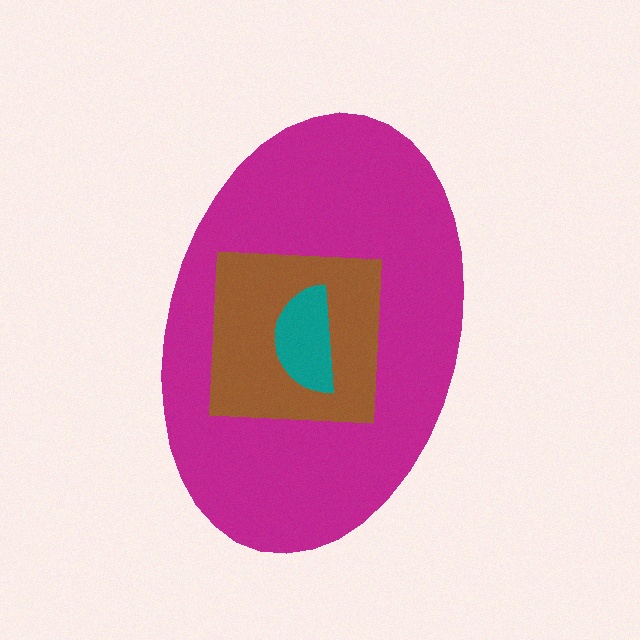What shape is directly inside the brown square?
The teal semicircle.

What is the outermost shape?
The magenta ellipse.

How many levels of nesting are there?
3.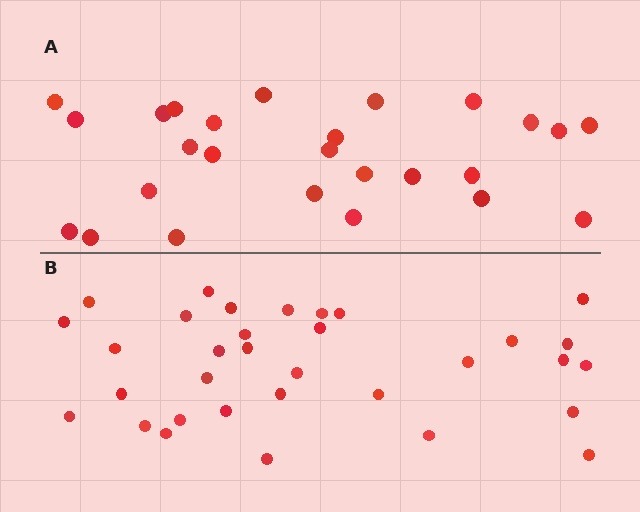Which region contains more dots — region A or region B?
Region B (the bottom region) has more dots.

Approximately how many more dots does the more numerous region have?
Region B has roughly 8 or so more dots than region A.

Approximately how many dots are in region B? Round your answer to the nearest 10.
About 30 dots. (The exact count is 33, which rounds to 30.)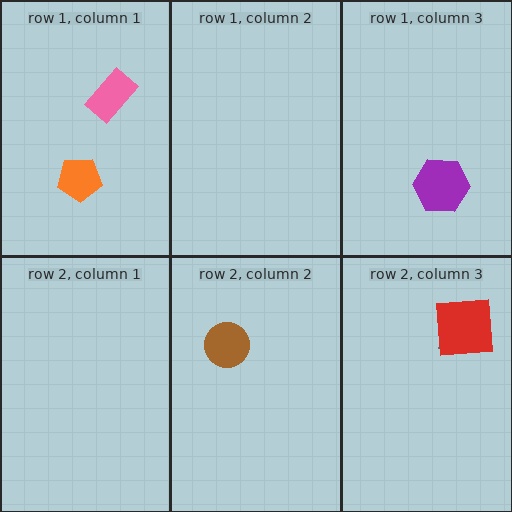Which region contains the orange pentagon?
The row 1, column 1 region.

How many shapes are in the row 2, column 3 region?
2.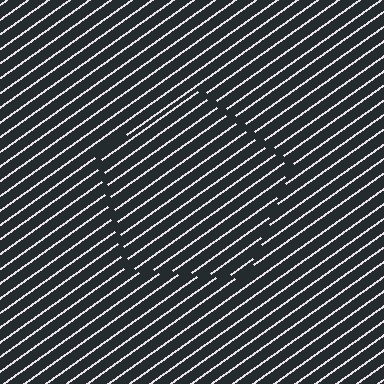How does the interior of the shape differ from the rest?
The interior of the shape contains the same grating, shifted by half a period — the contour is defined by the phase discontinuity where line-ends from the inner and outer gratings abut.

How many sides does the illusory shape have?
5 sides — the line-ends trace a pentagon.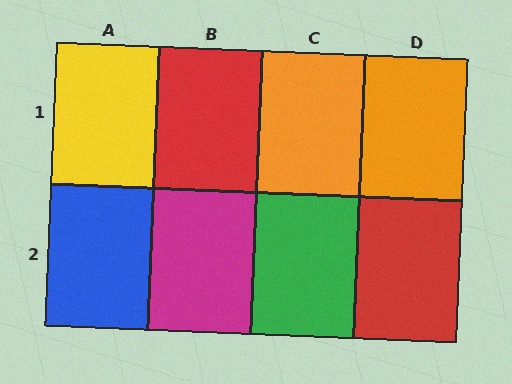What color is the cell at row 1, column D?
Orange.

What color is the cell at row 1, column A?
Yellow.